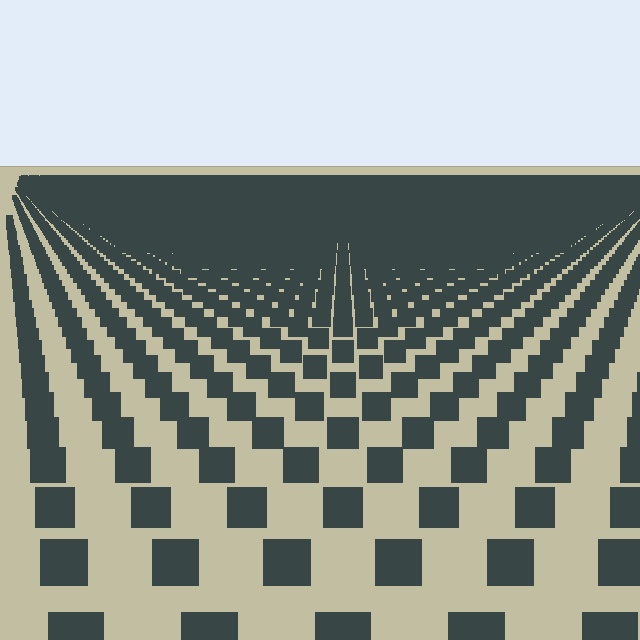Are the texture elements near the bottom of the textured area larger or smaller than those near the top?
Larger. Near the bottom, elements are closer to the viewer and appear at a bigger on-screen size.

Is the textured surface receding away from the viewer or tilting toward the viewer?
The surface is receding away from the viewer. Texture elements get smaller and denser toward the top.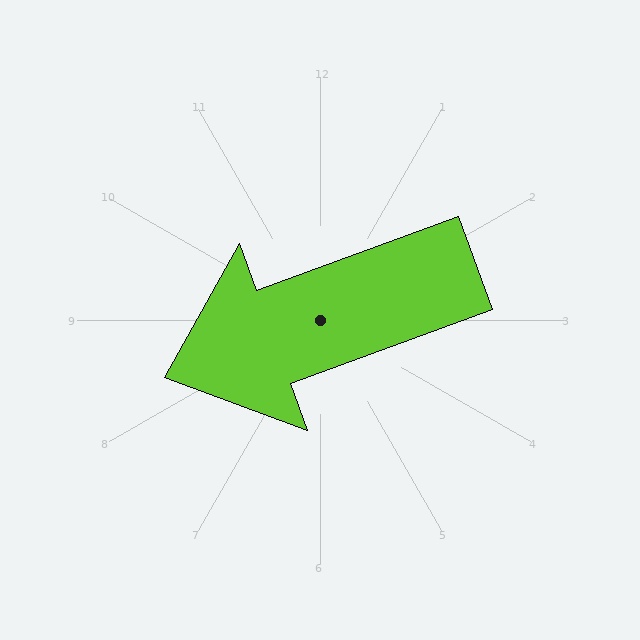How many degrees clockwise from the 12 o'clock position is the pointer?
Approximately 250 degrees.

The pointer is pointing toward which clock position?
Roughly 8 o'clock.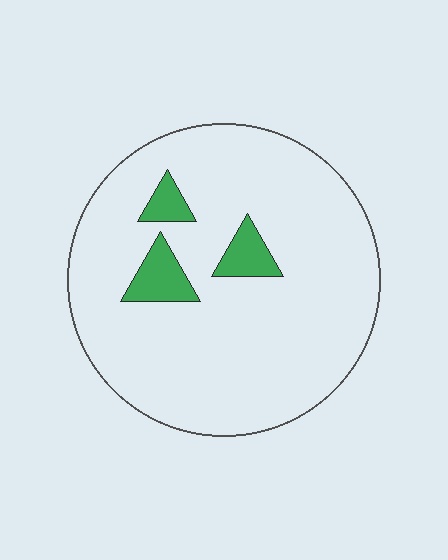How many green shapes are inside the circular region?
3.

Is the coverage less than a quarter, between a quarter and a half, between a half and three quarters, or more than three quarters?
Less than a quarter.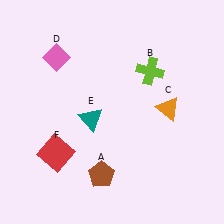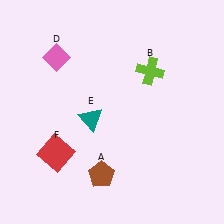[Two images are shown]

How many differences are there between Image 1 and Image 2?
There is 1 difference between the two images.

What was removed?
The orange triangle (C) was removed in Image 2.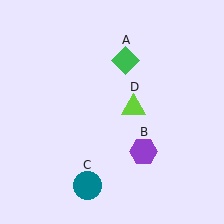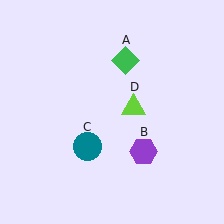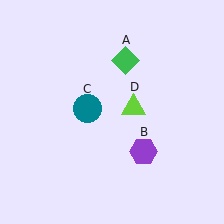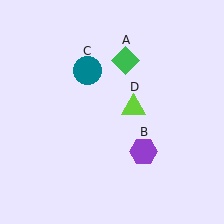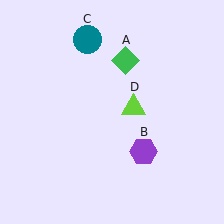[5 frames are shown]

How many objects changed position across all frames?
1 object changed position: teal circle (object C).